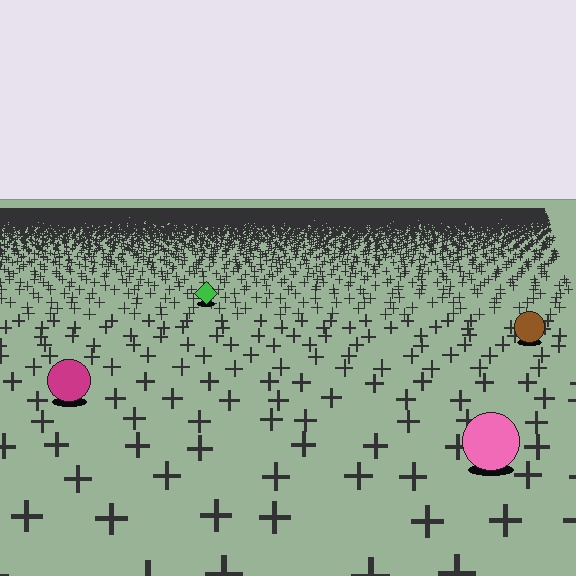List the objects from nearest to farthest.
From nearest to farthest: the pink circle, the magenta circle, the brown circle, the green diamond.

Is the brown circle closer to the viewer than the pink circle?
No. The pink circle is closer — you can tell from the texture gradient: the ground texture is coarser near it.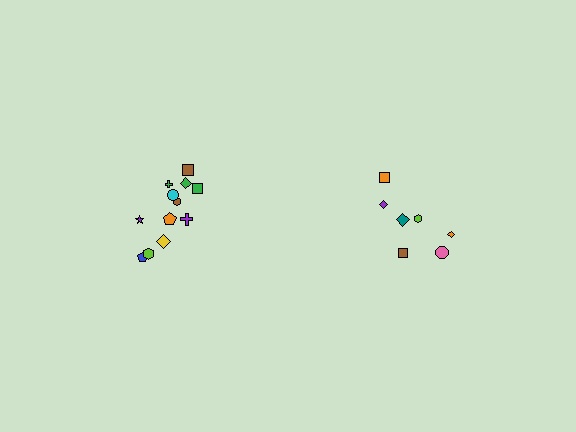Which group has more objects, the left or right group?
The left group.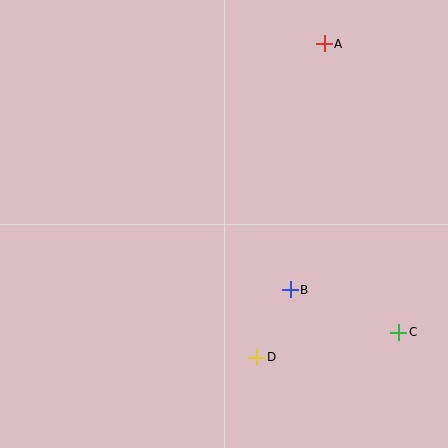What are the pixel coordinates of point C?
Point C is at (399, 332).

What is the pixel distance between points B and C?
The distance between B and C is 117 pixels.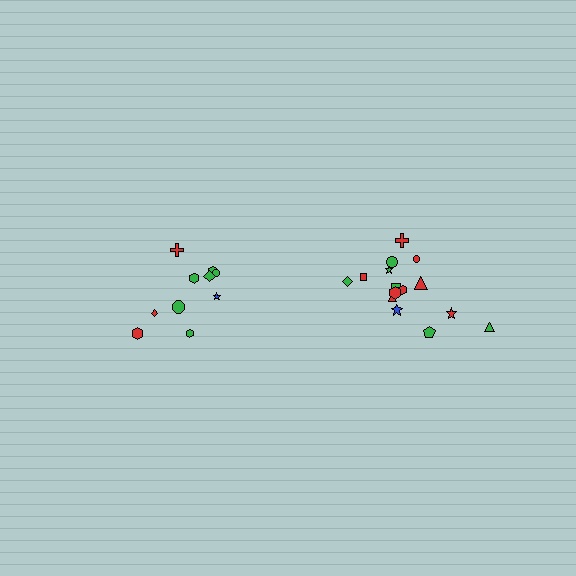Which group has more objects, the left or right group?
The right group.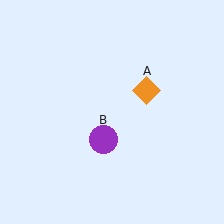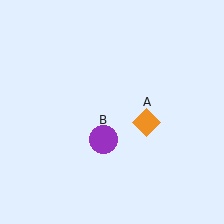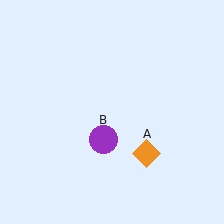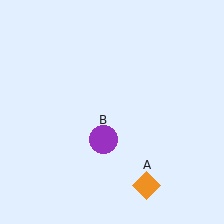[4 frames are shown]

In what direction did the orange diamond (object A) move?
The orange diamond (object A) moved down.